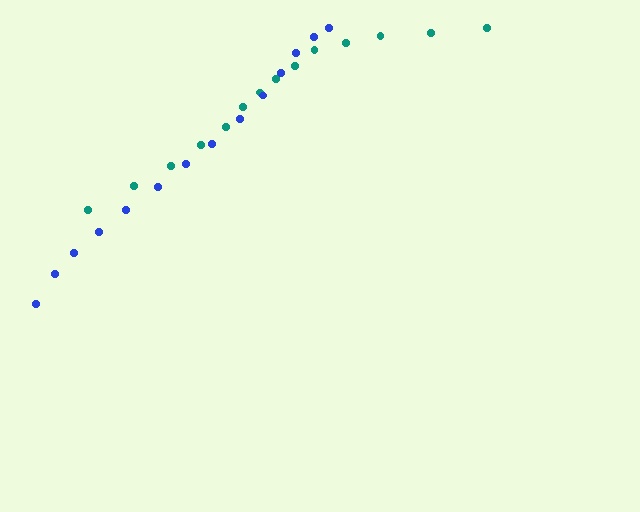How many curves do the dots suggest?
There are 2 distinct paths.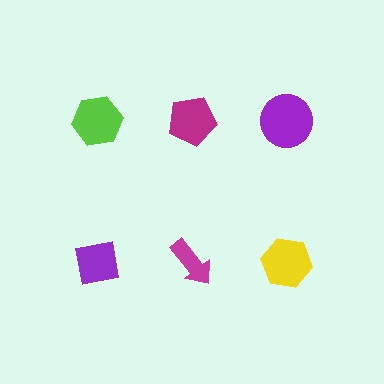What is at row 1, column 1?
A lime hexagon.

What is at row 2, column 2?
A magenta arrow.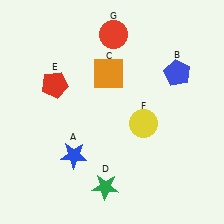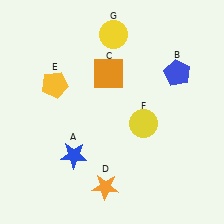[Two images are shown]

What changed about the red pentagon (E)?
In Image 1, E is red. In Image 2, it changed to yellow.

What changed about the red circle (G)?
In Image 1, G is red. In Image 2, it changed to yellow.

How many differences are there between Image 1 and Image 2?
There are 3 differences between the two images.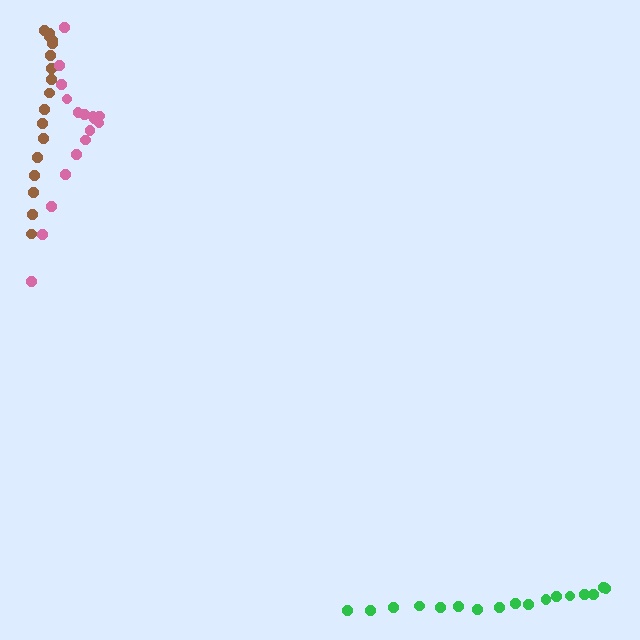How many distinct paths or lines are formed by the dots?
There are 3 distinct paths.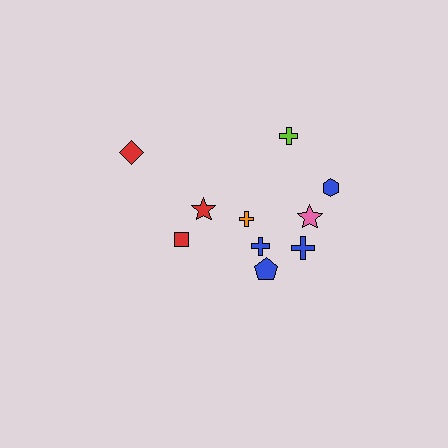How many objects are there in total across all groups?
There are 10 objects.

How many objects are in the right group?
There are 6 objects.